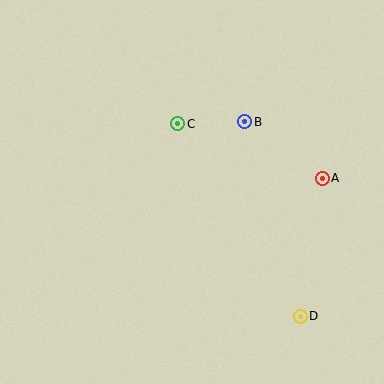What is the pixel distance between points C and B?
The distance between C and B is 67 pixels.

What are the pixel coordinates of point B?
Point B is at (245, 122).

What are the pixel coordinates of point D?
Point D is at (300, 316).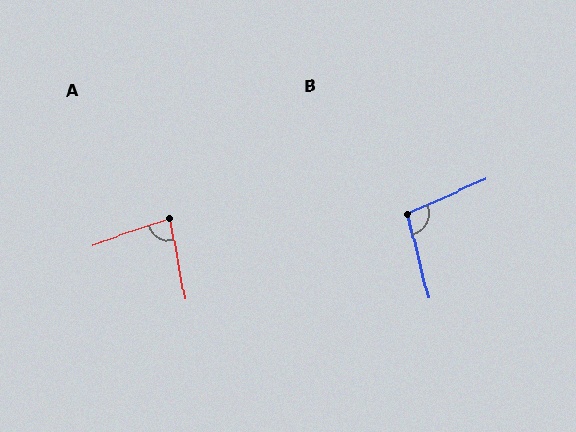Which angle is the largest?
B, at approximately 100 degrees.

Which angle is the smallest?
A, at approximately 82 degrees.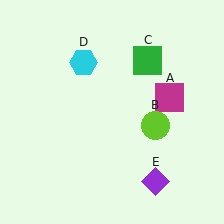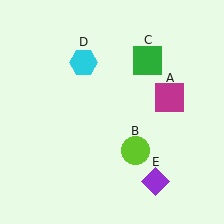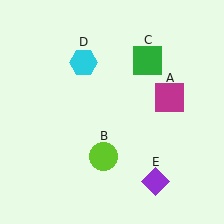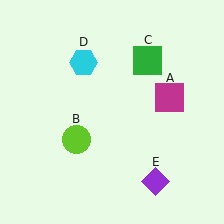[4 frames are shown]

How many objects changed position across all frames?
1 object changed position: lime circle (object B).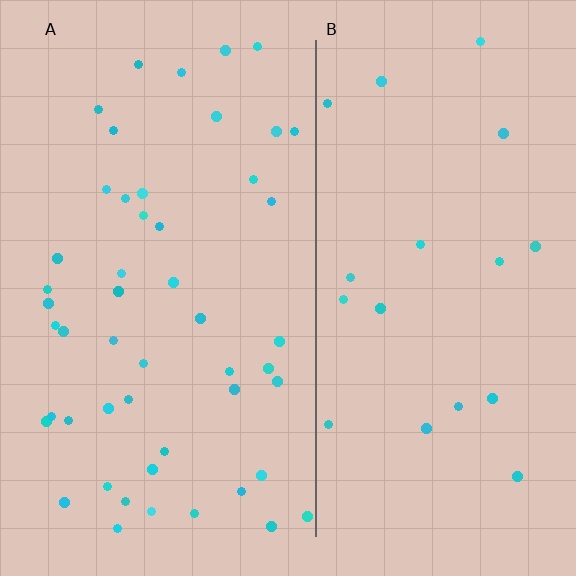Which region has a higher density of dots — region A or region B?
A (the left).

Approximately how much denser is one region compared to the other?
Approximately 2.6× — region A over region B.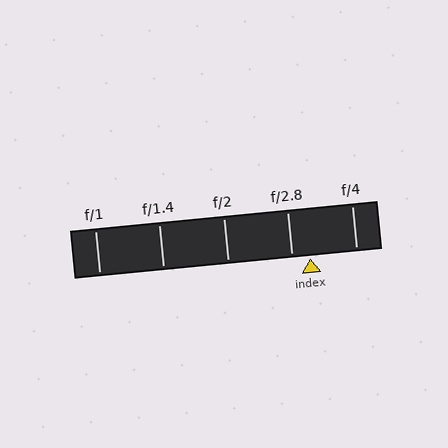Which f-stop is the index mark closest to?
The index mark is closest to f/2.8.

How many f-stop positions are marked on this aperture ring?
There are 5 f-stop positions marked.